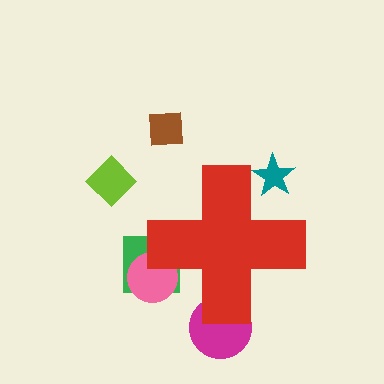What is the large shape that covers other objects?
A red cross.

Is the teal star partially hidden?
Yes, the teal star is partially hidden behind the red cross.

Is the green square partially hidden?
Yes, the green square is partially hidden behind the red cross.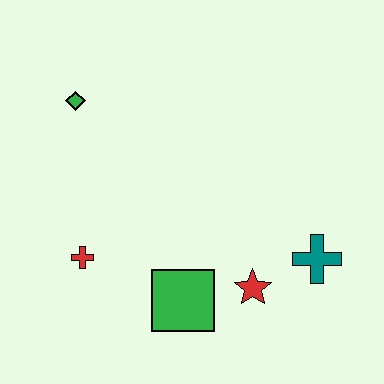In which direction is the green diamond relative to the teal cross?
The green diamond is to the left of the teal cross.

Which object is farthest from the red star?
The green diamond is farthest from the red star.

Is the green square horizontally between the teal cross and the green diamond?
Yes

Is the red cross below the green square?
No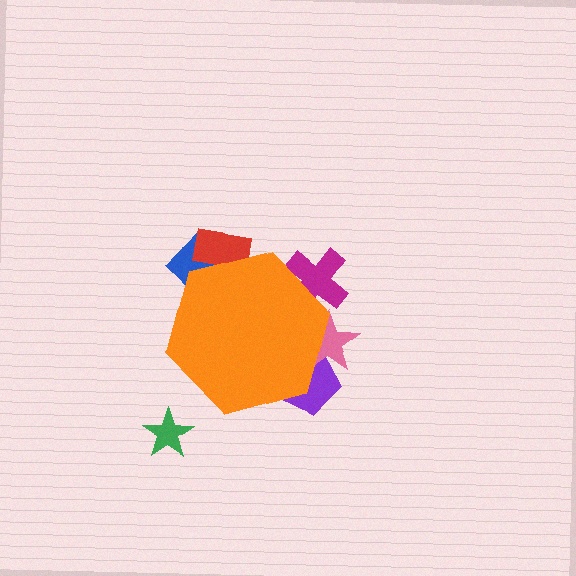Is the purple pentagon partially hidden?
Yes, the purple pentagon is partially hidden behind the orange hexagon.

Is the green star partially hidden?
No, the green star is fully visible.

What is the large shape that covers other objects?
An orange hexagon.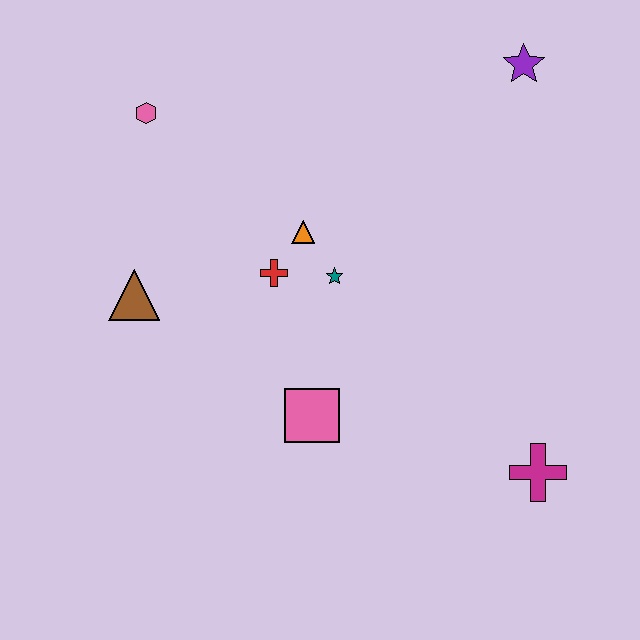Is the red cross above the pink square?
Yes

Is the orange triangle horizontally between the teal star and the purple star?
No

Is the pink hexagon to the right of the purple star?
No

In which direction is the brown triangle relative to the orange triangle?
The brown triangle is to the left of the orange triangle.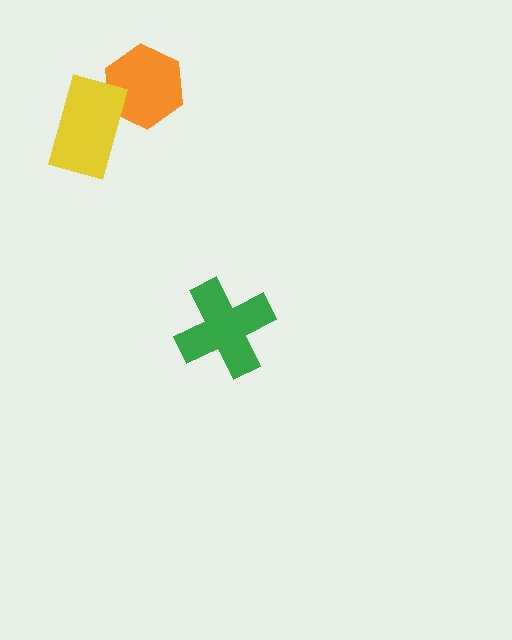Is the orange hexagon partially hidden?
Yes, it is partially covered by another shape.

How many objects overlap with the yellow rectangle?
1 object overlaps with the yellow rectangle.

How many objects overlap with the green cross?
0 objects overlap with the green cross.